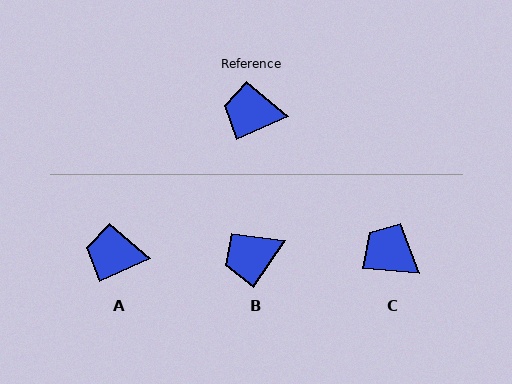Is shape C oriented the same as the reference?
No, it is off by about 29 degrees.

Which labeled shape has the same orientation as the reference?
A.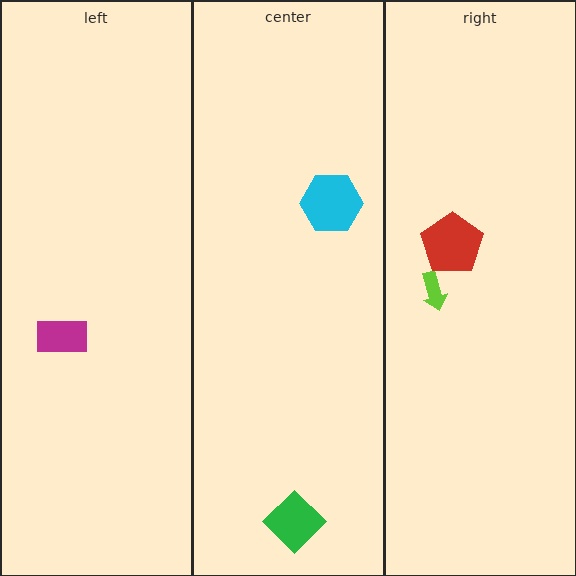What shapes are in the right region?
The lime arrow, the red pentagon.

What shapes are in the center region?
The green diamond, the cyan hexagon.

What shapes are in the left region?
The magenta rectangle.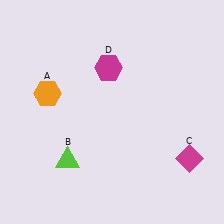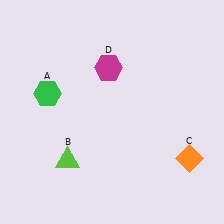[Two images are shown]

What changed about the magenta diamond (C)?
In Image 1, C is magenta. In Image 2, it changed to orange.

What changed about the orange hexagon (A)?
In Image 1, A is orange. In Image 2, it changed to green.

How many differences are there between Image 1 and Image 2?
There are 2 differences between the two images.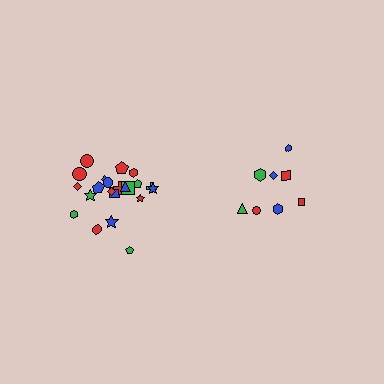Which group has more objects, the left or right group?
The left group.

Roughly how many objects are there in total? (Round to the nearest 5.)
Roughly 30 objects in total.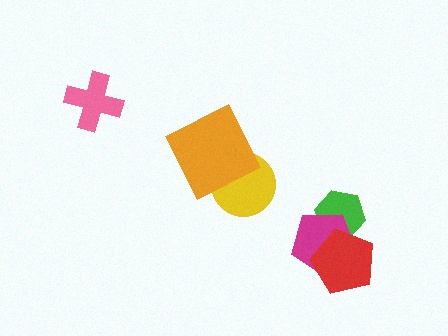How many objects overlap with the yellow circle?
1 object overlaps with the yellow circle.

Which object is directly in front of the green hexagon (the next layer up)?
The magenta pentagon is directly in front of the green hexagon.